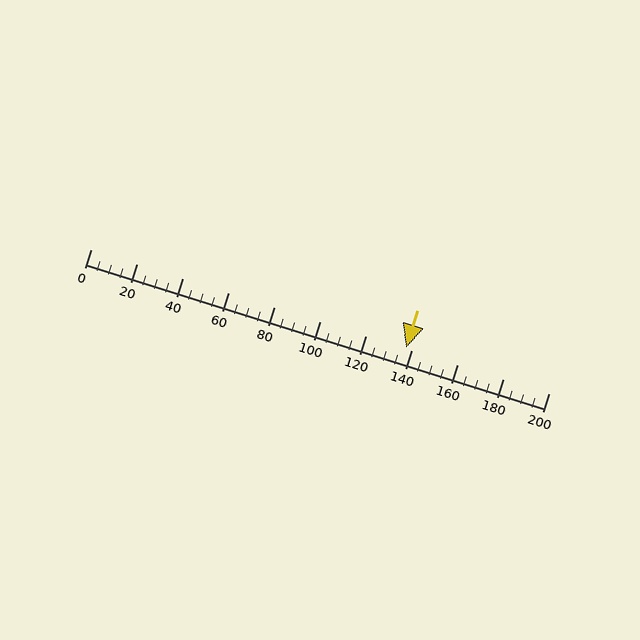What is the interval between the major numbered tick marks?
The major tick marks are spaced 20 units apart.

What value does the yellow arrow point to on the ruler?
The yellow arrow points to approximately 138.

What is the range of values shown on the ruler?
The ruler shows values from 0 to 200.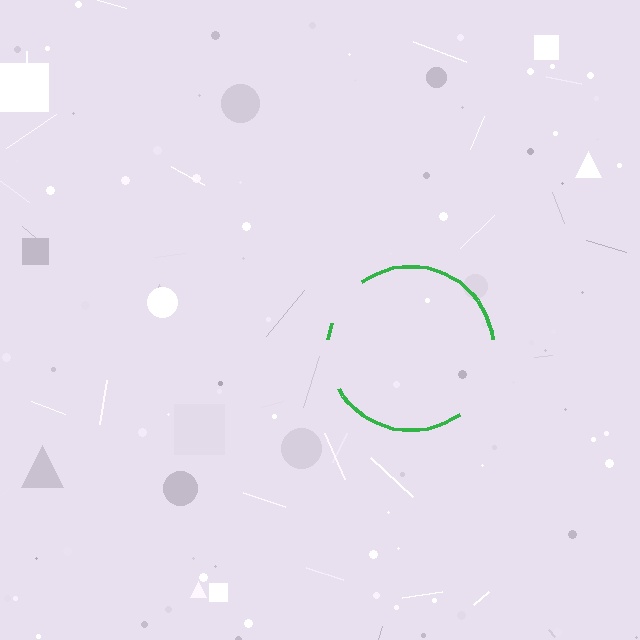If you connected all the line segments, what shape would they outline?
They would outline a circle.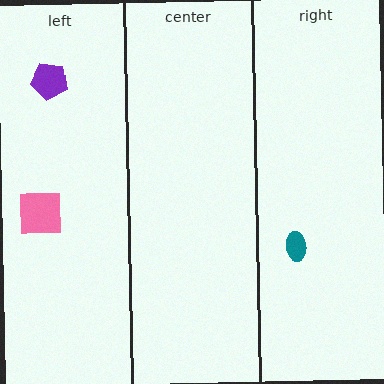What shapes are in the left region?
The purple pentagon, the pink square.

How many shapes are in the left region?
2.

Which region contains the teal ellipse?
The right region.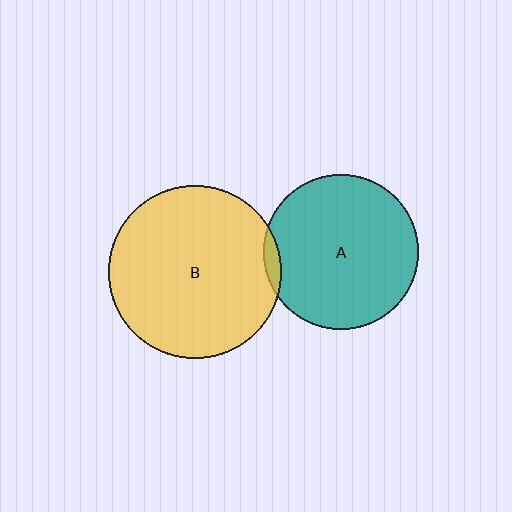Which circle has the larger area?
Circle B (yellow).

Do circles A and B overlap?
Yes.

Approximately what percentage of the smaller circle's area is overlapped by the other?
Approximately 5%.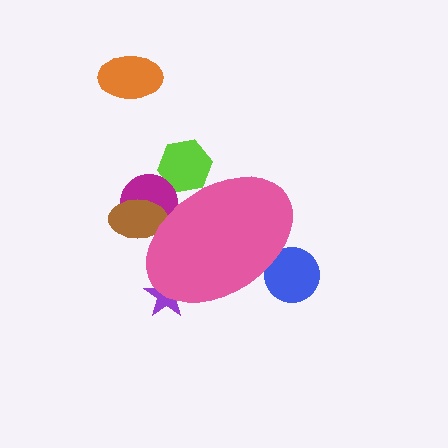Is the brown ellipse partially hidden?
Yes, the brown ellipse is partially hidden behind the pink ellipse.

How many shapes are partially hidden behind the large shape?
5 shapes are partially hidden.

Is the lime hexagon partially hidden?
Yes, the lime hexagon is partially hidden behind the pink ellipse.